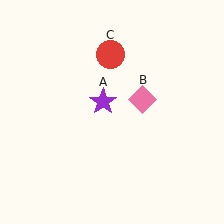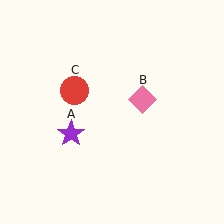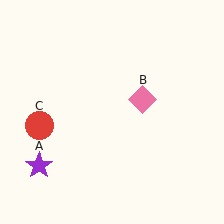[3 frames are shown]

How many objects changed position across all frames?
2 objects changed position: purple star (object A), red circle (object C).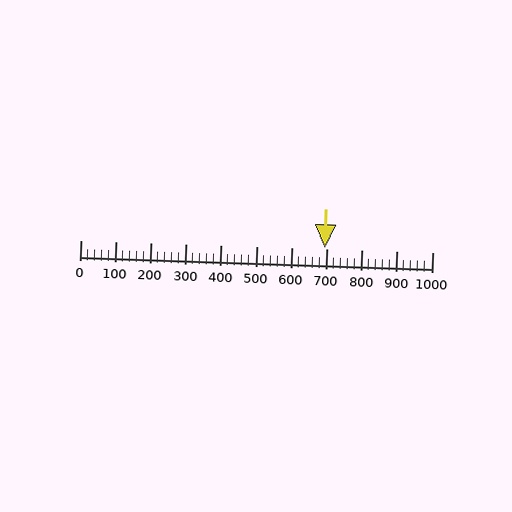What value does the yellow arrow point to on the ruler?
The yellow arrow points to approximately 693.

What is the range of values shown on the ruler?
The ruler shows values from 0 to 1000.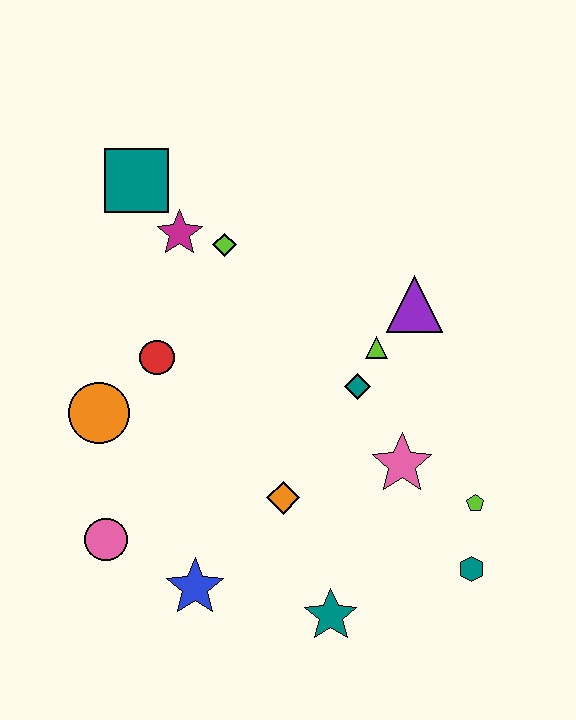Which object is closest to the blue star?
The pink circle is closest to the blue star.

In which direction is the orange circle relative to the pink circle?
The orange circle is above the pink circle.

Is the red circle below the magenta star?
Yes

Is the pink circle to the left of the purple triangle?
Yes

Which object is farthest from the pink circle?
The purple triangle is farthest from the pink circle.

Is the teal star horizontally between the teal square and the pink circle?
No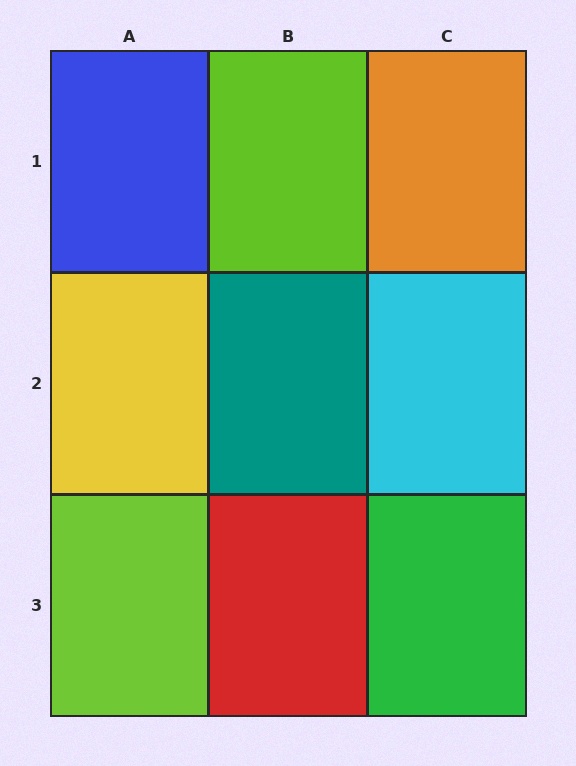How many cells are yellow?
1 cell is yellow.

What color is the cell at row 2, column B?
Teal.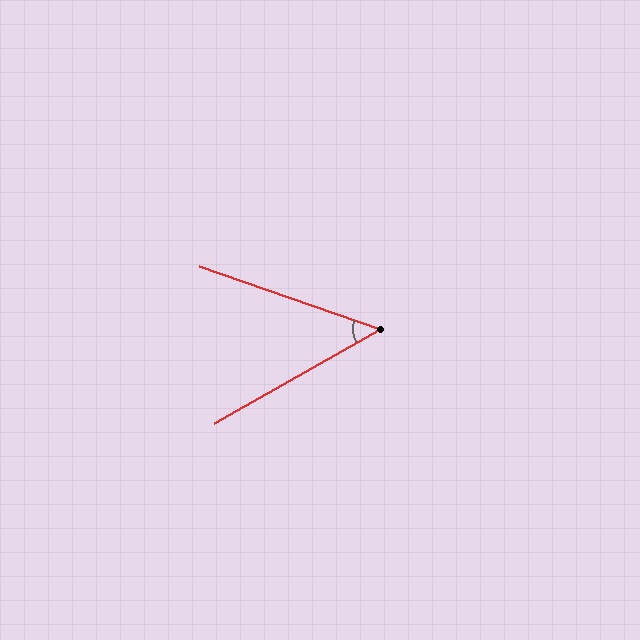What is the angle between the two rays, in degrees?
Approximately 49 degrees.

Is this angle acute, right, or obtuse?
It is acute.